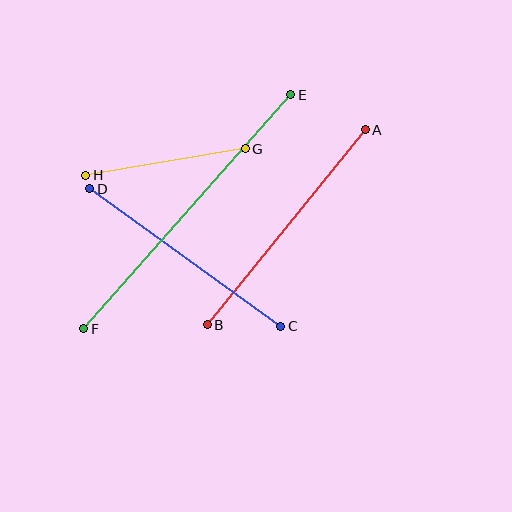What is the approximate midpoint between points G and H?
The midpoint is at approximately (166, 162) pixels.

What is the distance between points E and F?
The distance is approximately 313 pixels.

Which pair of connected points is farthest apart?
Points E and F are farthest apart.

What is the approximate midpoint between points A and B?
The midpoint is at approximately (286, 227) pixels.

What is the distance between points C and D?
The distance is approximately 235 pixels.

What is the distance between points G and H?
The distance is approximately 162 pixels.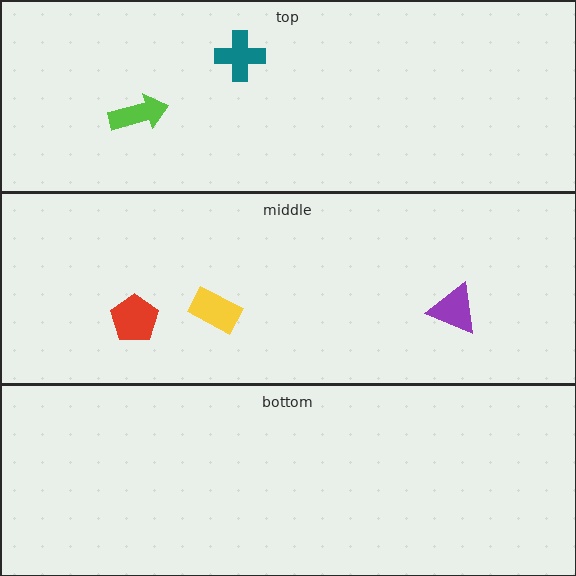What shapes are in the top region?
The lime arrow, the teal cross.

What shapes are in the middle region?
The purple triangle, the yellow rectangle, the red pentagon.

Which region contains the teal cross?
The top region.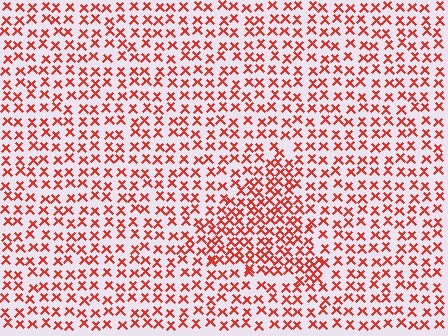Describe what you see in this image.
The image contains small red elements arranged at two different densities. A triangle-shaped region is visible where the elements are more densely packed than the surrounding area.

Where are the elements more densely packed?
The elements are more densely packed inside the triangle boundary.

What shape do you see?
I see a triangle.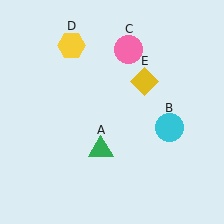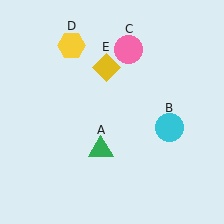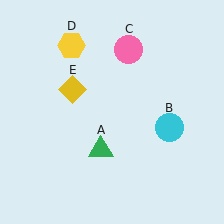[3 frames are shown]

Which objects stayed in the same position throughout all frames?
Green triangle (object A) and cyan circle (object B) and pink circle (object C) and yellow hexagon (object D) remained stationary.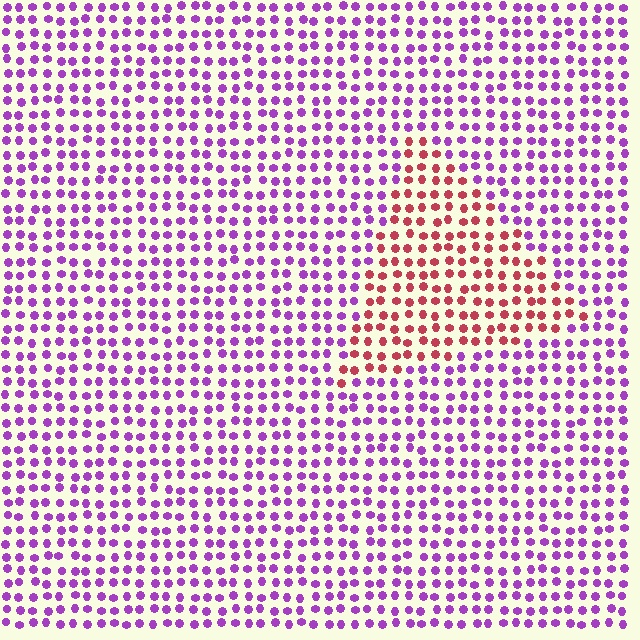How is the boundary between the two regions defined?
The boundary is defined purely by a slight shift in hue (about 63 degrees). Spacing, size, and orientation are identical on both sides.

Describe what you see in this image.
The image is filled with small purple elements in a uniform arrangement. A triangle-shaped region is visible where the elements are tinted to a slightly different hue, forming a subtle color boundary.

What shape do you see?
I see a triangle.